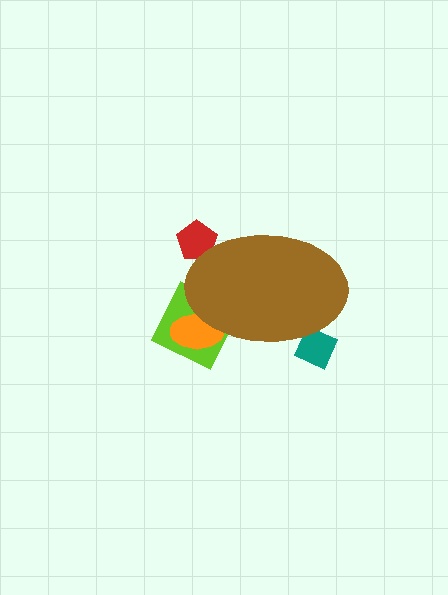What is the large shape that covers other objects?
A brown ellipse.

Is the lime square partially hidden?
Yes, the lime square is partially hidden behind the brown ellipse.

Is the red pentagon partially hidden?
Yes, the red pentagon is partially hidden behind the brown ellipse.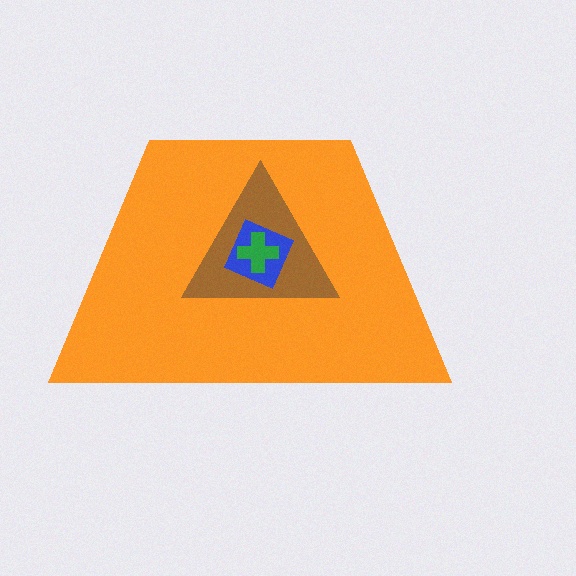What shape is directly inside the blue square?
The green cross.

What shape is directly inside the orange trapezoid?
The brown triangle.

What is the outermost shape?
The orange trapezoid.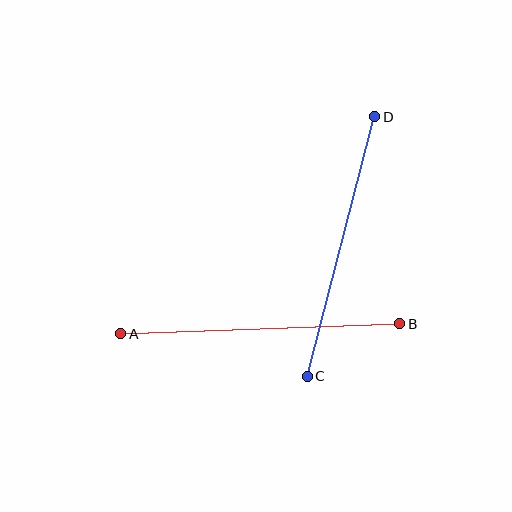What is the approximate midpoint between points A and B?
The midpoint is at approximately (260, 329) pixels.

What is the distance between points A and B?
The distance is approximately 279 pixels.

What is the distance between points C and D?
The distance is approximately 268 pixels.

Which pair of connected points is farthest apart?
Points A and B are farthest apart.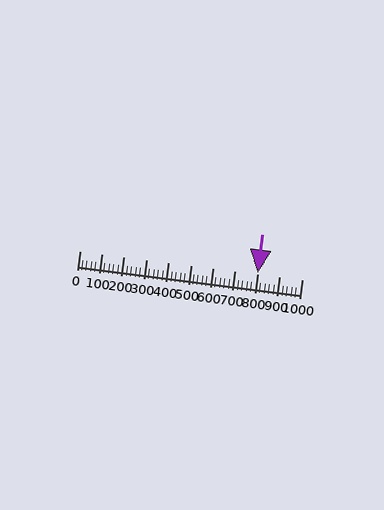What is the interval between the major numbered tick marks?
The major tick marks are spaced 100 units apart.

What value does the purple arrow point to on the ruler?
The purple arrow points to approximately 800.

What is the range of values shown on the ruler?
The ruler shows values from 0 to 1000.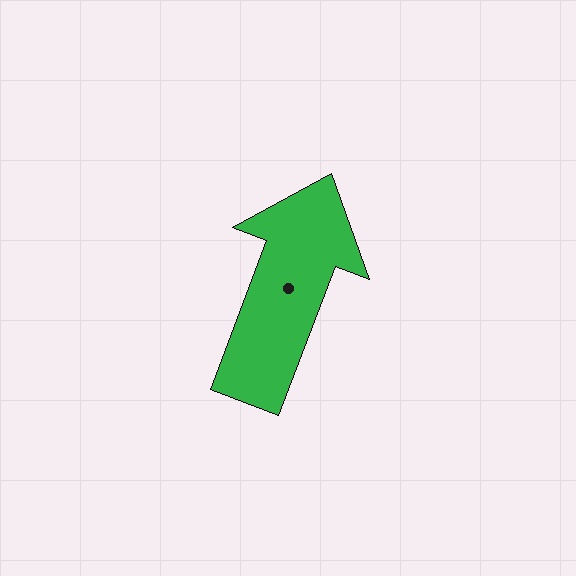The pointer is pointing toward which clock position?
Roughly 1 o'clock.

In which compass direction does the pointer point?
North.